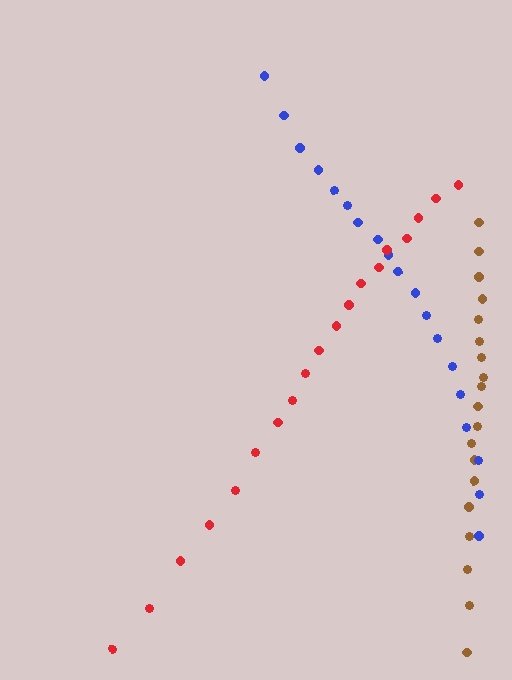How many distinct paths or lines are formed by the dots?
There are 3 distinct paths.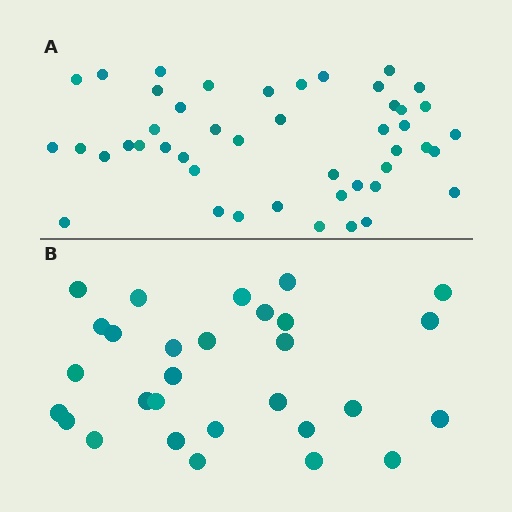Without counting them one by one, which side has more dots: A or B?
Region A (the top region) has more dots.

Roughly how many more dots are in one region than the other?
Region A has approximately 15 more dots than region B.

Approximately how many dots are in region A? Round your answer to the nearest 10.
About 50 dots. (The exact count is 46, which rounds to 50.)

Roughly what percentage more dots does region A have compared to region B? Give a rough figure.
About 60% more.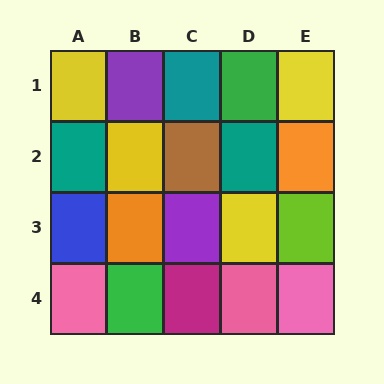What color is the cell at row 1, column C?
Teal.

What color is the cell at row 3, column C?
Purple.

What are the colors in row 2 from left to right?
Teal, yellow, brown, teal, orange.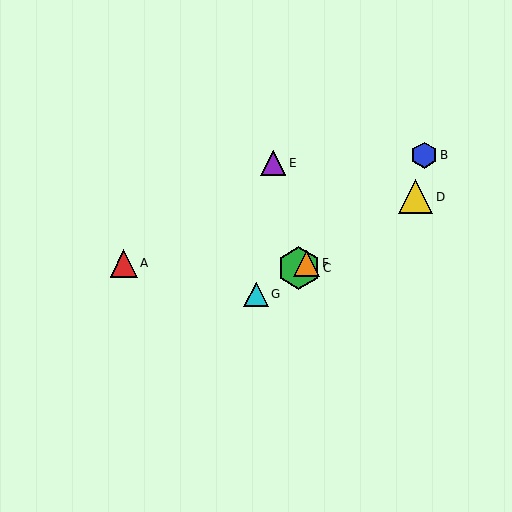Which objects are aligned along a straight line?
Objects C, D, F, G are aligned along a straight line.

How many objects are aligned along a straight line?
4 objects (C, D, F, G) are aligned along a straight line.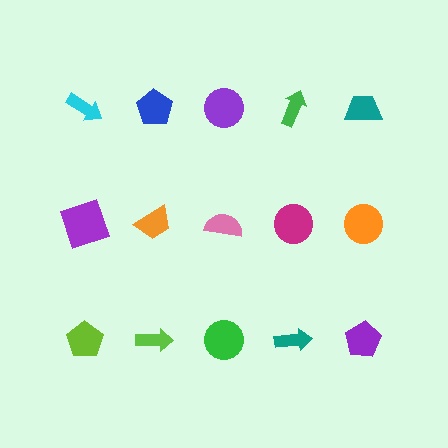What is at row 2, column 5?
An orange circle.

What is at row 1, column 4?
A green arrow.